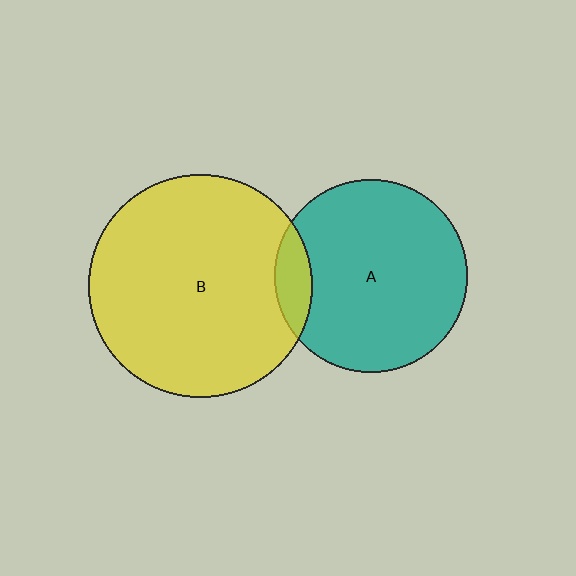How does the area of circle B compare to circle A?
Approximately 1.3 times.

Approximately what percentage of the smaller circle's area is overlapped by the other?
Approximately 10%.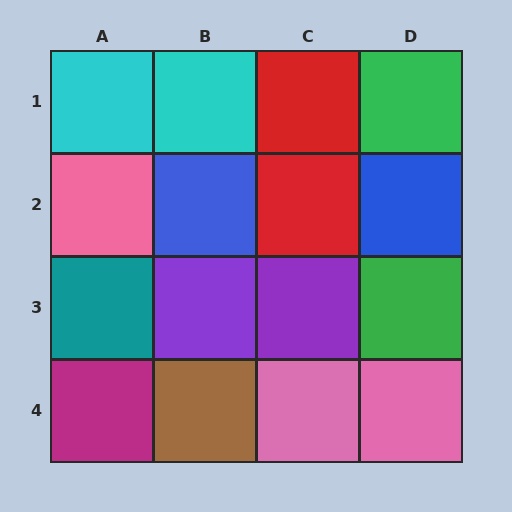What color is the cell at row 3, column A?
Teal.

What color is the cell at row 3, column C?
Purple.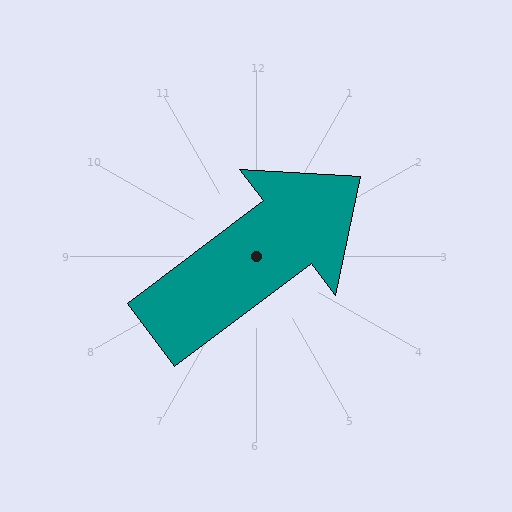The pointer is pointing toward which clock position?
Roughly 2 o'clock.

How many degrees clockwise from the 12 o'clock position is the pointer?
Approximately 53 degrees.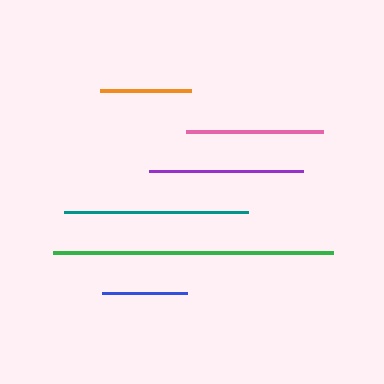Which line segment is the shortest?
The blue line is the shortest at approximately 85 pixels.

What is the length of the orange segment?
The orange segment is approximately 91 pixels long.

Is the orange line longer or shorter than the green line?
The green line is longer than the orange line.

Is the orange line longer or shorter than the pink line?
The pink line is longer than the orange line.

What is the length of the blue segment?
The blue segment is approximately 85 pixels long.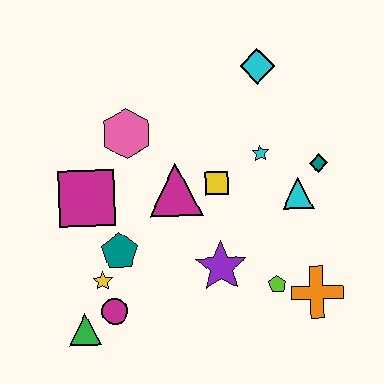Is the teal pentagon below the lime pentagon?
No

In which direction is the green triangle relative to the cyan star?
The green triangle is to the left of the cyan star.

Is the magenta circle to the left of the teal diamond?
Yes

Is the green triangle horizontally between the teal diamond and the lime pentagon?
No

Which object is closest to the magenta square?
The teal pentagon is closest to the magenta square.